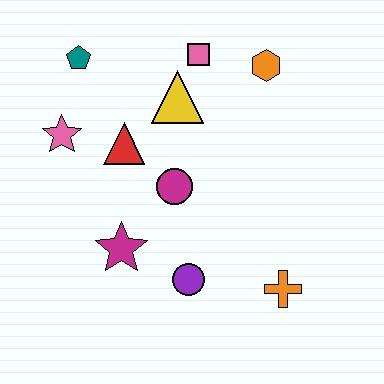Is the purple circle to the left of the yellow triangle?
No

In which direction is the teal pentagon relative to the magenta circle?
The teal pentagon is above the magenta circle.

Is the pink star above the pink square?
No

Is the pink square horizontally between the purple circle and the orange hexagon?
Yes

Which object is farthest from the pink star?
The orange cross is farthest from the pink star.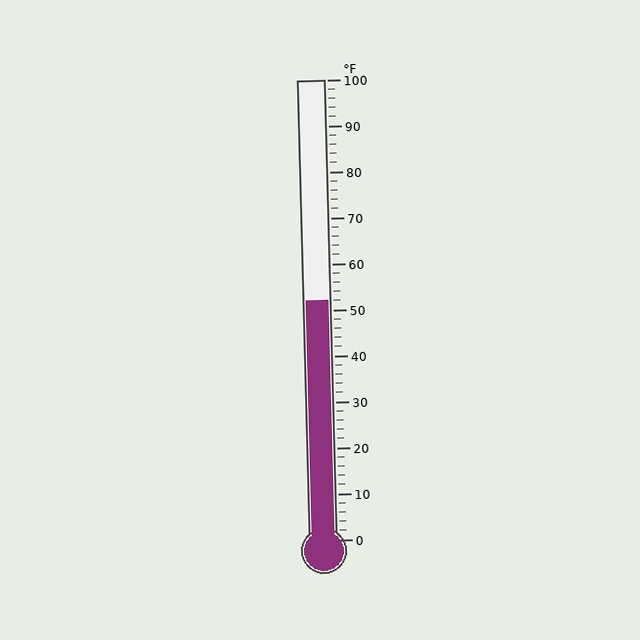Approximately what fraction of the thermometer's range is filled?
The thermometer is filled to approximately 50% of its range.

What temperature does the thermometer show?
The thermometer shows approximately 52°F.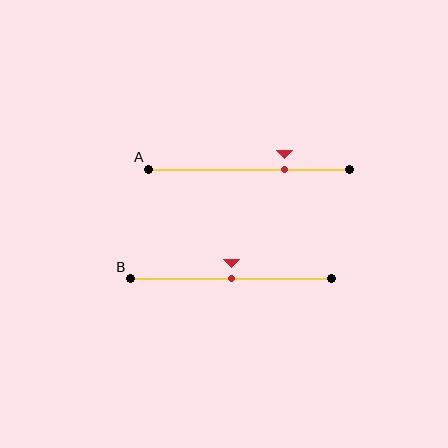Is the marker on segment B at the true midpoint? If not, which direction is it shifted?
Yes, the marker on segment B is at the true midpoint.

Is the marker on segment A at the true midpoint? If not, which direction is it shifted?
No, the marker on segment A is shifted to the right by about 17% of the segment length.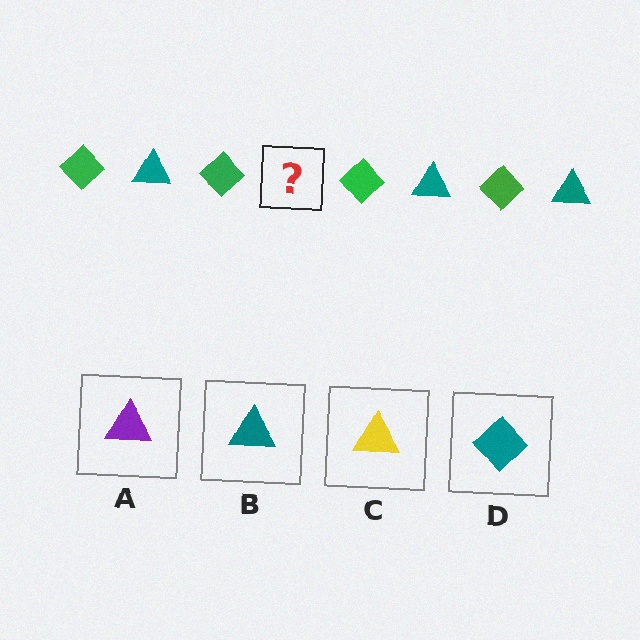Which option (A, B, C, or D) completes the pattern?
B.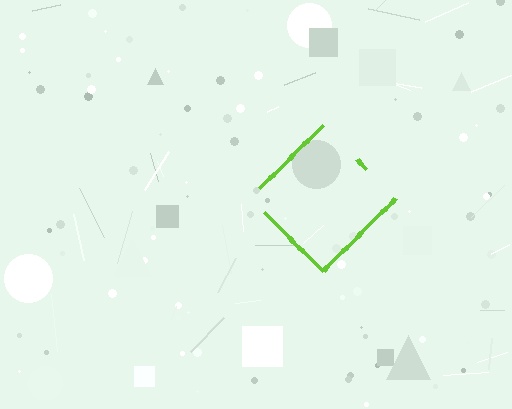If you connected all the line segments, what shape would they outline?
They would outline a diamond.